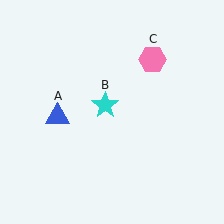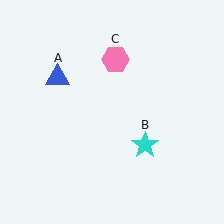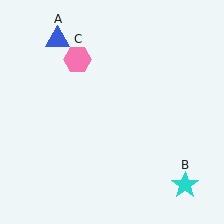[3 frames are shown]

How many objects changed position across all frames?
3 objects changed position: blue triangle (object A), cyan star (object B), pink hexagon (object C).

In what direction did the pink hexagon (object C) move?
The pink hexagon (object C) moved left.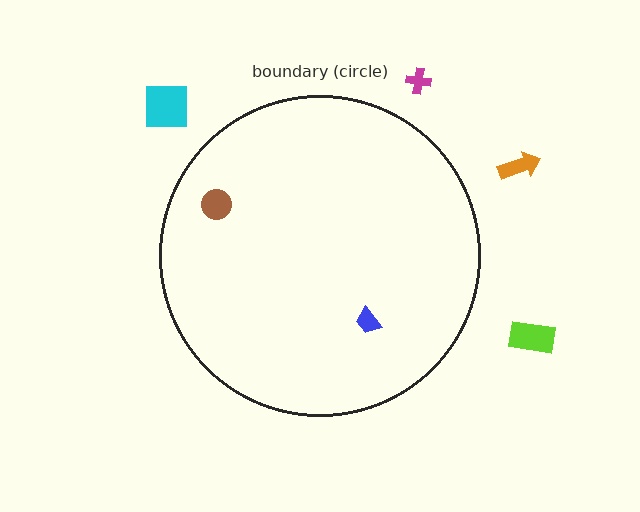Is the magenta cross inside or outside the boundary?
Outside.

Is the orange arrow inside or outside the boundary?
Outside.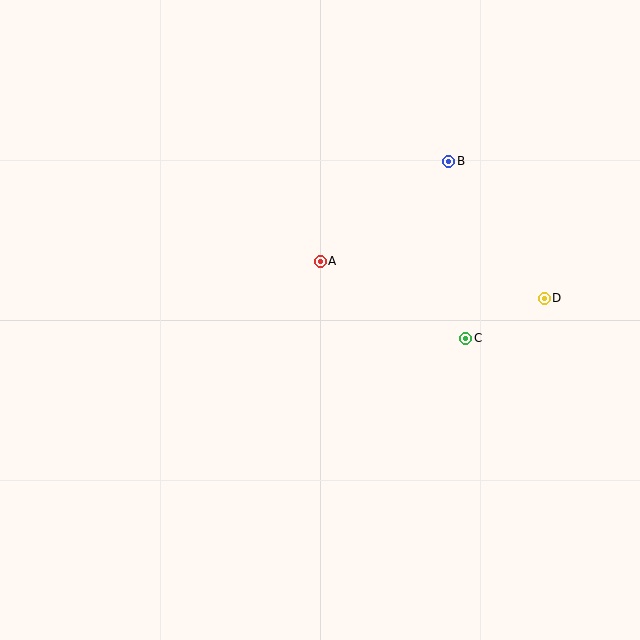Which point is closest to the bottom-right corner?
Point C is closest to the bottom-right corner.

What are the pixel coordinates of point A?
Point A is at (320, 261).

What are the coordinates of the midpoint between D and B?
The midpoint between D and B is at (497, 230).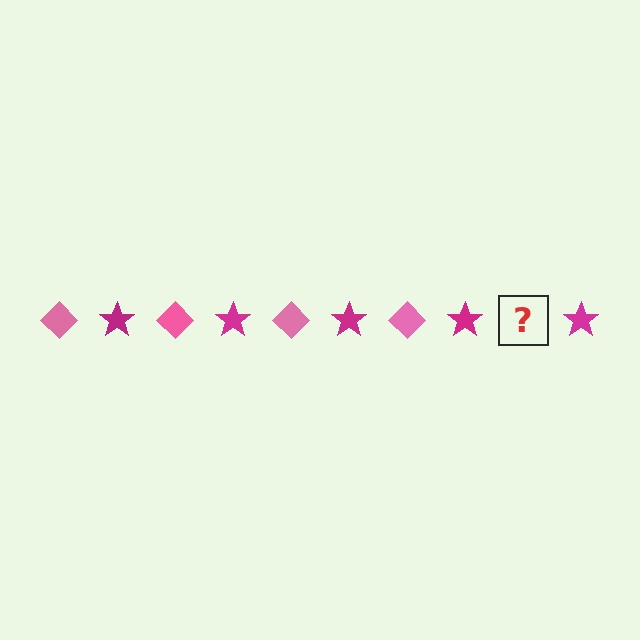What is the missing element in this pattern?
The missing element is a pink diamond.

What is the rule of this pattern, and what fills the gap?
The rule is that the pattern alternates between pink diamond and magenta star. The gap should be filled with a pink diamond.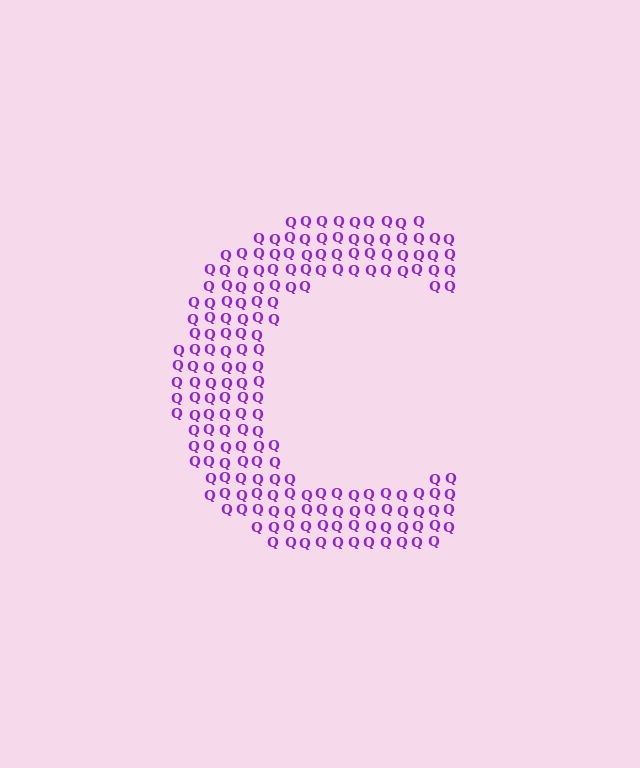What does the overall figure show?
The overall figure shows the letter C.